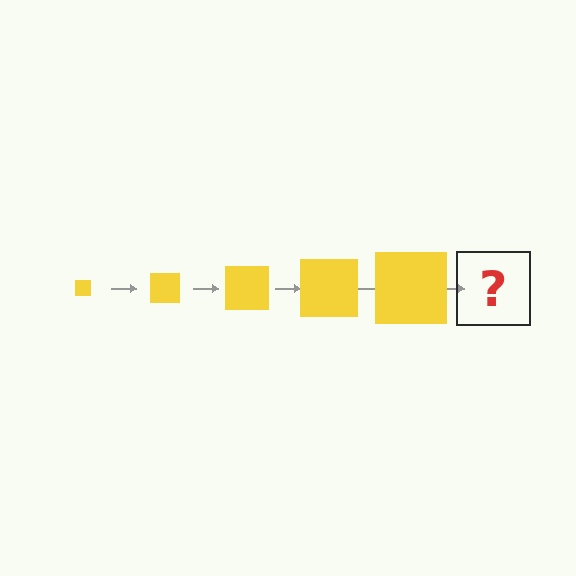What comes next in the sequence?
The next element should be a yellow square, larger than the previous one.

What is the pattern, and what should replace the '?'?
The pattern is that the square gets progressively larger each step. The '?' should be a yellow square, larger than the previous one.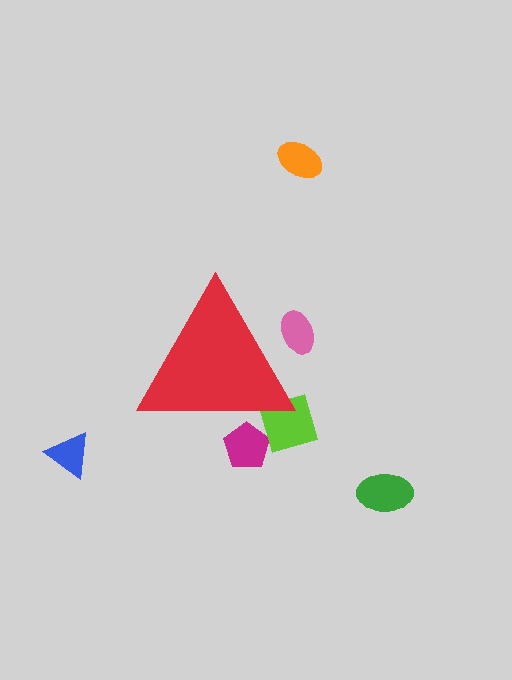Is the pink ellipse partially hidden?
Yes, the pink ellipse is partially hidden behind the red triangle.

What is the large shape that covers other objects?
A red triangle.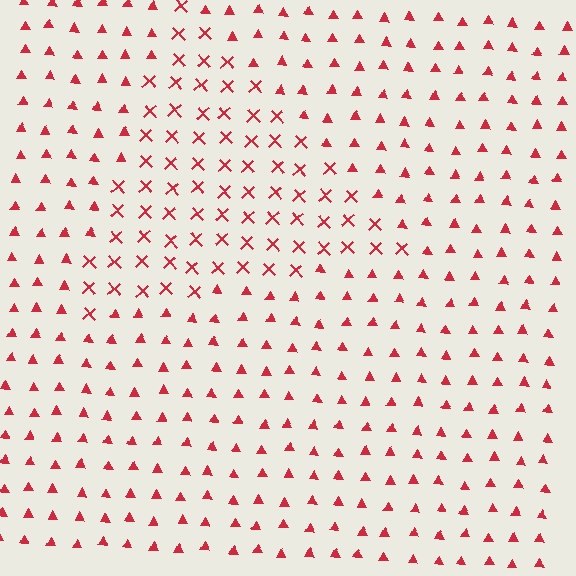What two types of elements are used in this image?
The image uses X marks inside the triangle region and triangles outside it.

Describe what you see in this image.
The image is filled with small red elements arranged in a uniform grid. A triangle-shaped region contains X marks, while the surrounding area contains triangles. The boundary is defined purely by the change in element shape.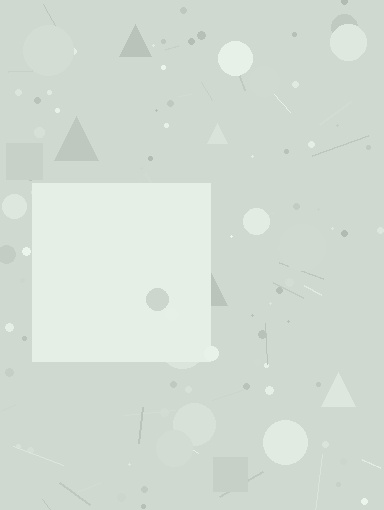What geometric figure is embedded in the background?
A square is embedded in the background.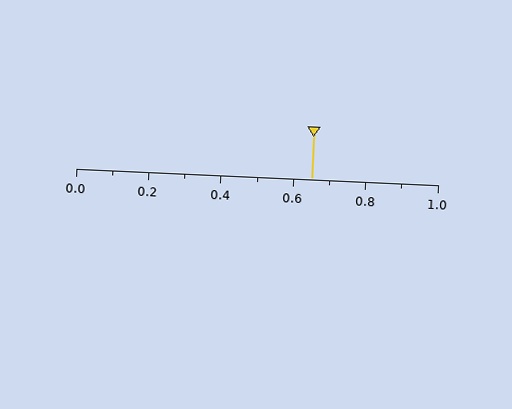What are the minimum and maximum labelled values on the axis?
The axis runs from 0.0 to 1.0.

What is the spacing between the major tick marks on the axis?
The major ticks are spaced 0.2 apart.